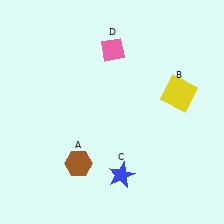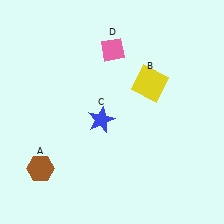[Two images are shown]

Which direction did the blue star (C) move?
The blue star (C) moved up.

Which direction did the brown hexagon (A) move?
The brown hexagon (A) moved left.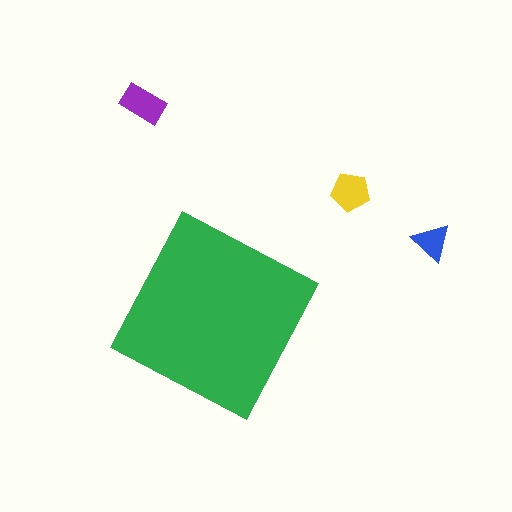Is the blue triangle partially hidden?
No, the blue triangle is fully visible.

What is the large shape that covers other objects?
A green square.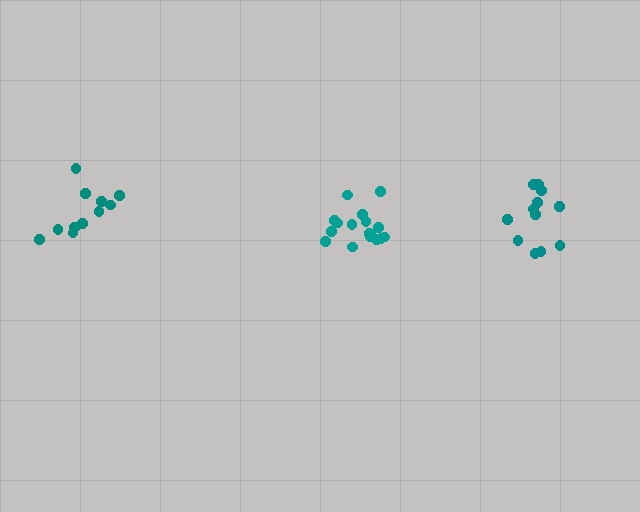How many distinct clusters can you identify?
There are 3 distinct clusters.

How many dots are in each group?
Group 1: 17 dots, Group 2: 12 dots, Group 3: 11 dots (40 total).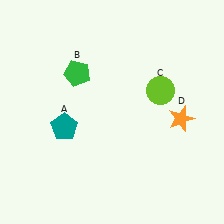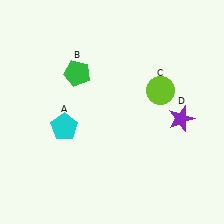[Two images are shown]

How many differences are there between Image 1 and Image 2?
There are 2 differences between the two images.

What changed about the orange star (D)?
In Image 1, D is orange. In Image 2, it changed to purple.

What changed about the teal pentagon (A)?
In Image 1, A is teal. In Image 2, it changed to cyan.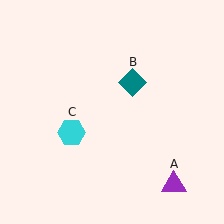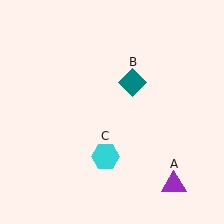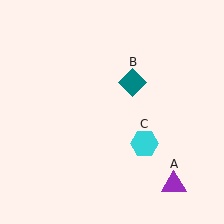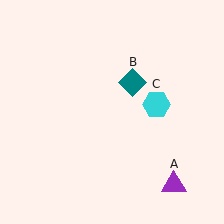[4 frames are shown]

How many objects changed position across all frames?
1 object changed position: cyan hexagon (object C).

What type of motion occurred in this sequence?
The cyan hexagon (object C) rotated counterclockwise around the center of the scene.